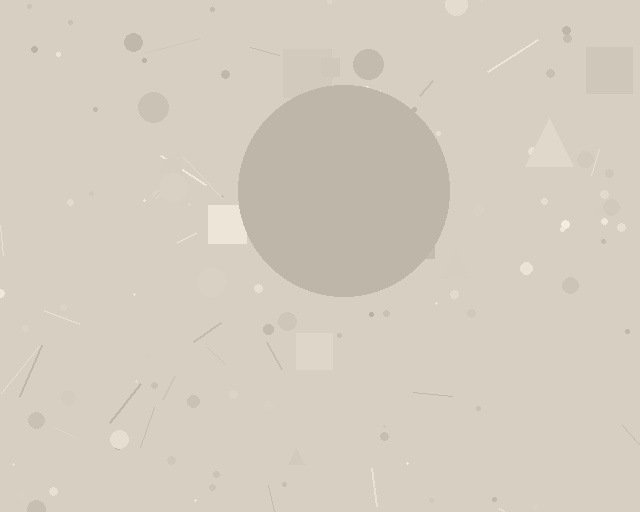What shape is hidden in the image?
A circle is hidden in the image.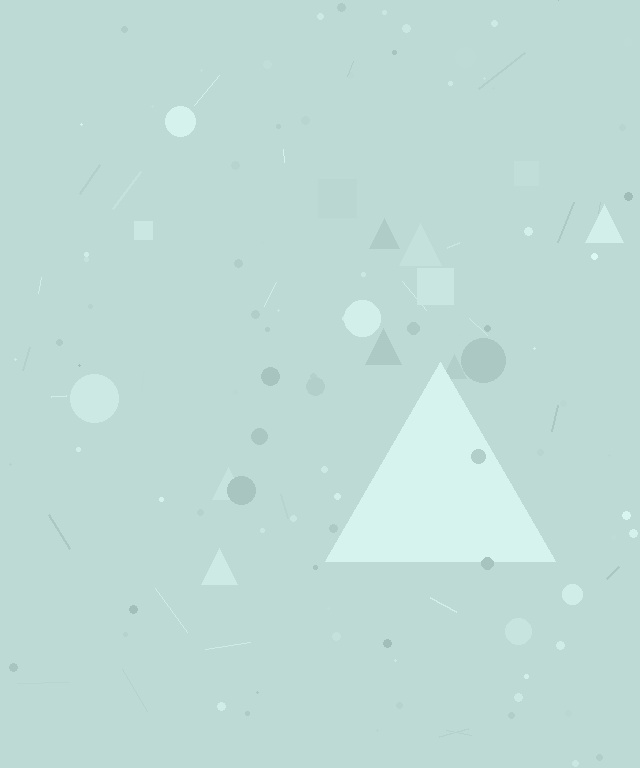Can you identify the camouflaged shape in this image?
The camouflaged shape is a triangle.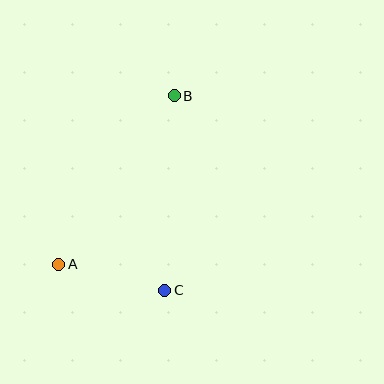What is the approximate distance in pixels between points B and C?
The distance between B and C is approximately 195 pixels.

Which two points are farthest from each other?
Points A and B are farthest from each other.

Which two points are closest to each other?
Points A and C are closest to each other.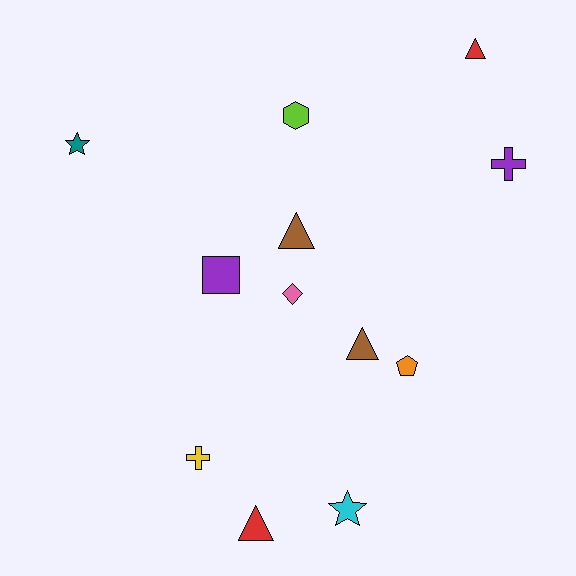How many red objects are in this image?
There are 2 red objects.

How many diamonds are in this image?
There is 1 diamond.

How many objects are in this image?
There are 12 objects.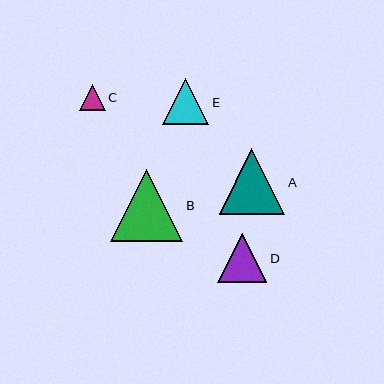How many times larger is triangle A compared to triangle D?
Triangle A is approximately 1.4 times the size of triangle D.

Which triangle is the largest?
Triangle B is the largest with a size of approximately 72 pixels.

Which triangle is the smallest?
Triangle C is the smallest with a size of approximately 26 pixels.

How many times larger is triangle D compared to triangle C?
Triangle D is approximately 1.9 times the size of triangle C.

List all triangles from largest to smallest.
From largest to smallest: B, A, D, E, C.